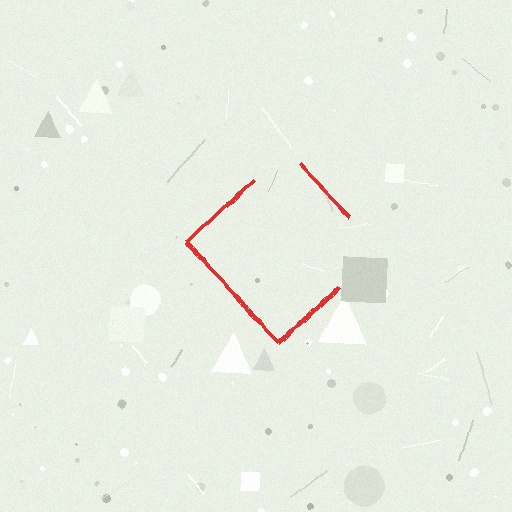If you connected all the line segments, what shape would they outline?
They would outline a diamond.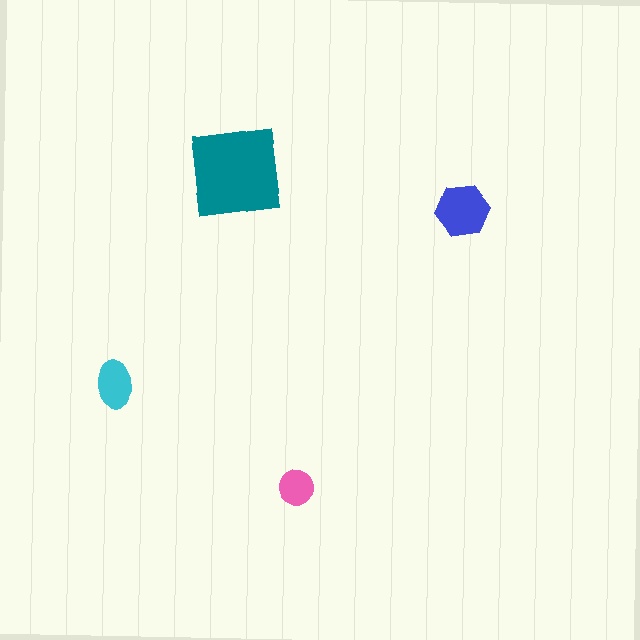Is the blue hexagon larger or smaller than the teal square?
Smaller.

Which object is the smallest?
The pink circle.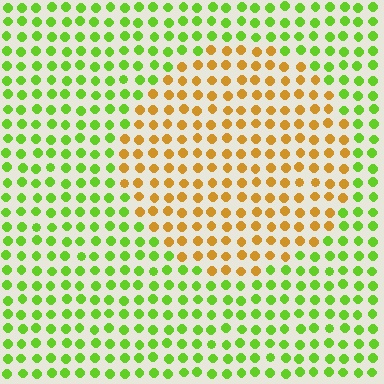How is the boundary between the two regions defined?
The boundary is defined purely by a slight shift in hue (about 60 degrees). Spacing, size, and orientation are identical on both sides.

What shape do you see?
I see a circle.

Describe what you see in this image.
The image is filled with small lime elements in a uniform arrangement. A circle-shaped region is visible where the elements are tinted to a slightly different hue, forming a subtle color boundary.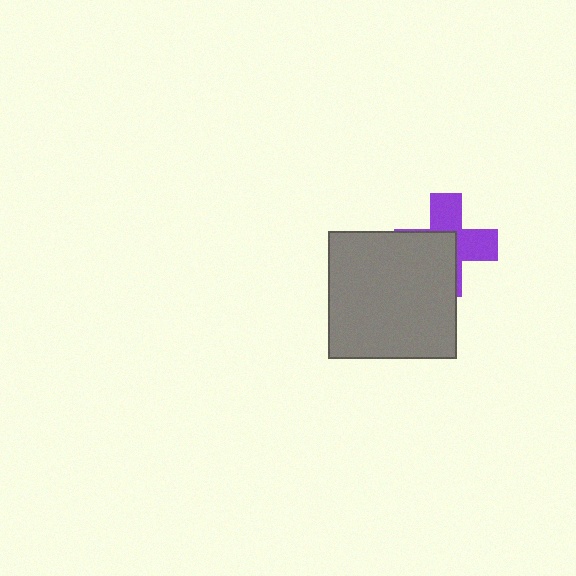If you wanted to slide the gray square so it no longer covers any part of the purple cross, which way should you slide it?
Slide it toward the lower-left — that is the most direct way to separate the two shapes.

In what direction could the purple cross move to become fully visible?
The purple cross could move toward the upper-right. That would shift it out from behind the gray square entirely.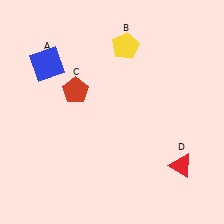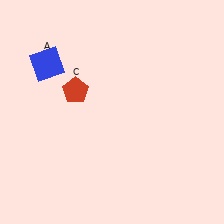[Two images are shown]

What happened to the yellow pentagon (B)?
The yellow pentagon (B) was removed in Image 2. It was in the top-right area of Image 1.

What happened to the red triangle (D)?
The red triangle (D) was removed in Image 2. It was in the bottom-right area of Image 1.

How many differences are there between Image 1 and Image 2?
There are 2 differences between the two images.